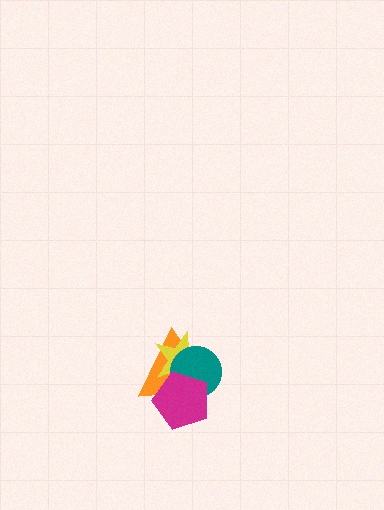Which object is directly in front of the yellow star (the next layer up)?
The teal circle is directly in front of the yellow star.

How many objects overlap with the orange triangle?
3 objects overlap with the orange triangle.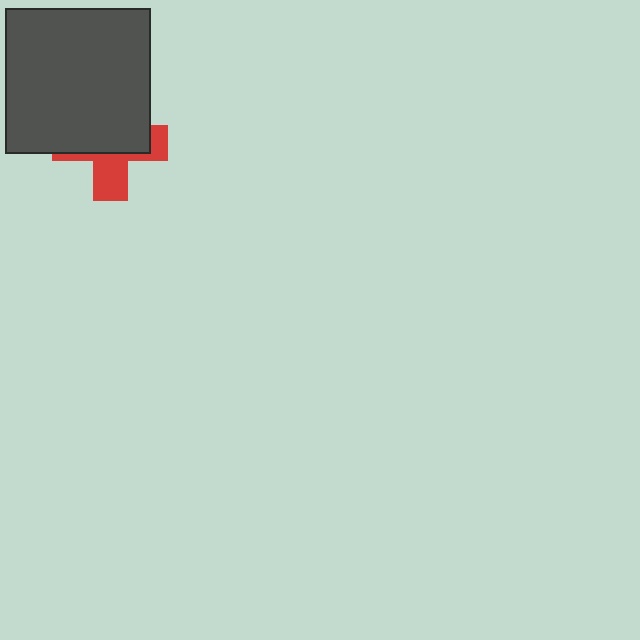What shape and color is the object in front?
The object in front is a dark gray square.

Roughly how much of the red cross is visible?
A small part of it is visible (roughly 40%).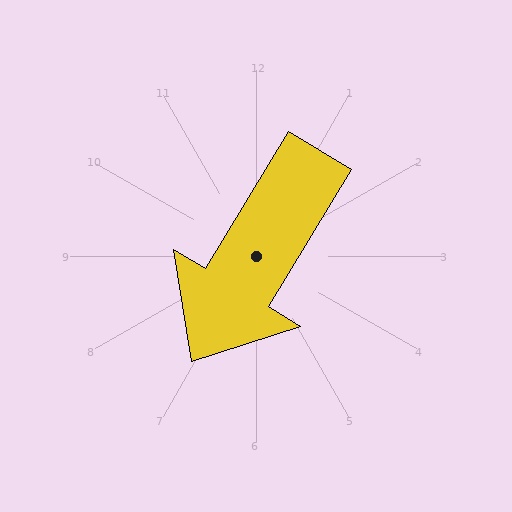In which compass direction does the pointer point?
Southwest.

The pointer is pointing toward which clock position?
Roughly 7 o'clock.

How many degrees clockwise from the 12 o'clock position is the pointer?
Approximately 211 degrees.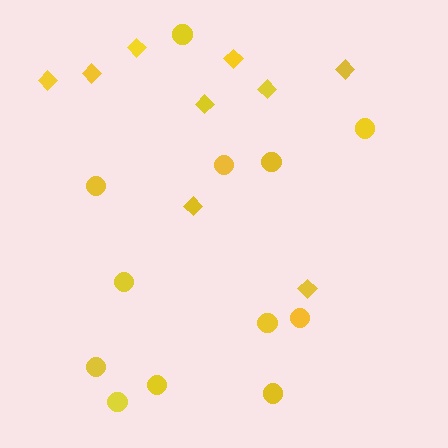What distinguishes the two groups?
There are 2 groups: one group of diamonds (9) and one group of circles (12).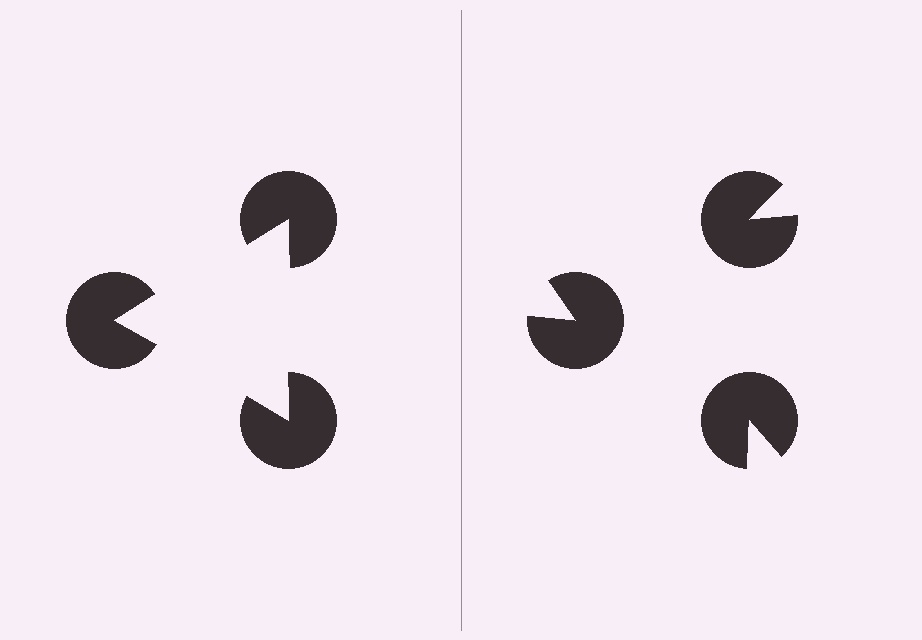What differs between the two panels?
The pac-man discs are positioned identically on both sides; only the wedge orientations differ. On the left they align to a triangle; on the right they are misaligned.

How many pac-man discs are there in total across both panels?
6 — 3 on each side.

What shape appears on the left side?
An illusory triangle.